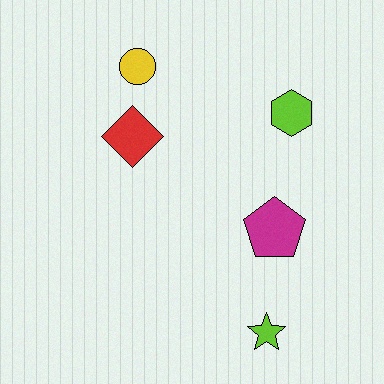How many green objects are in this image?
There are no green objects.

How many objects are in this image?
There are 5 objects.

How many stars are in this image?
There is 1 star.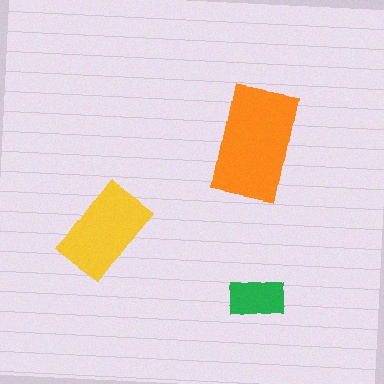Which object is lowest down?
The green rectangle is bottommost.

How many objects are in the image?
There are 3 objects in the image.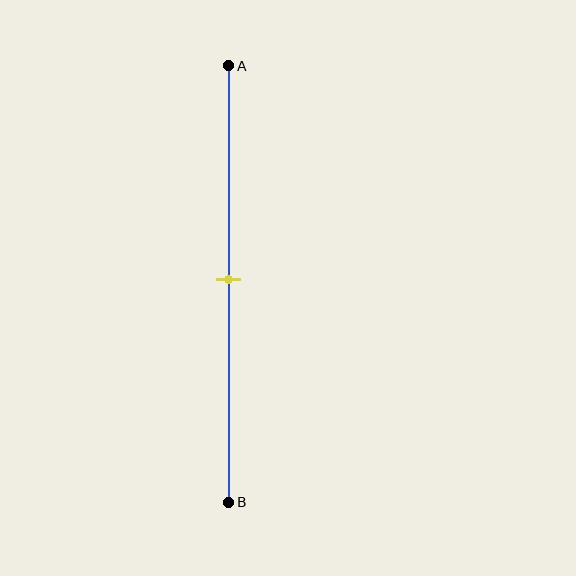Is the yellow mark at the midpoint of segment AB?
Yes, the mark is approximately at the midpoint.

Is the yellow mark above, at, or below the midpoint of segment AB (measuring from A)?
The yellow mark is approximately at the midpoint of segment AB.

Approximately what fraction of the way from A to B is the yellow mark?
The yellow mark is approximately 50% of the way from A to B.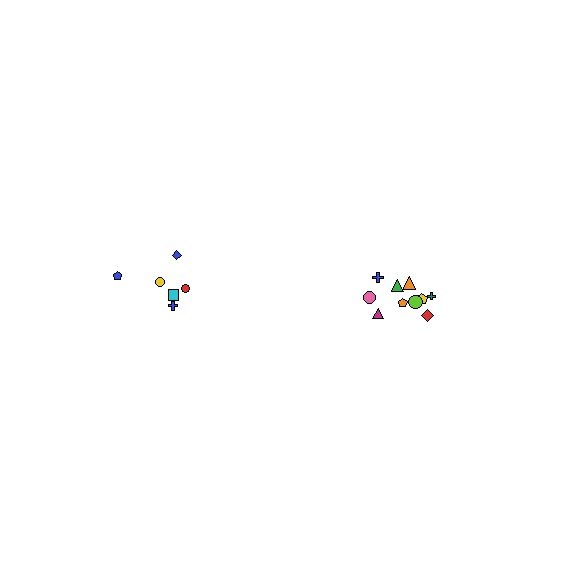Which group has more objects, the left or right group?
The right group.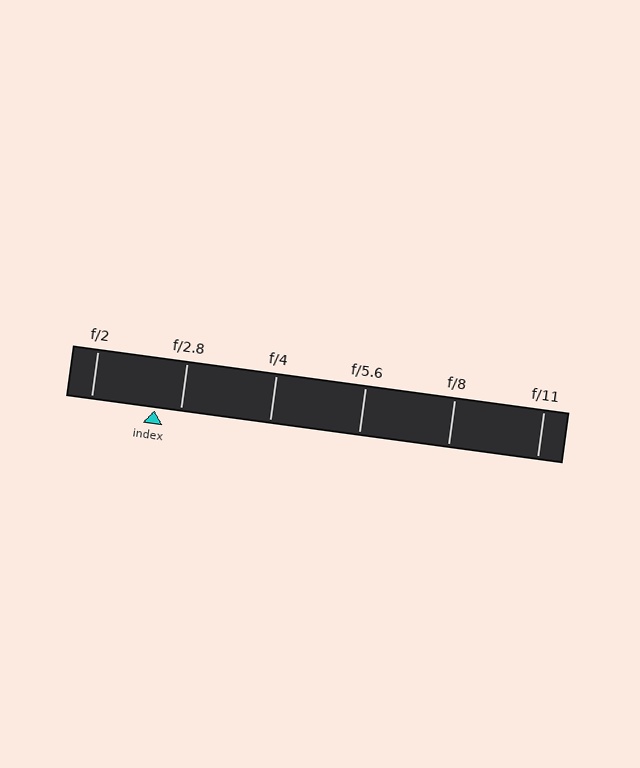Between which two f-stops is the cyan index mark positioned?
The index mark is between f/2 and f/2.8.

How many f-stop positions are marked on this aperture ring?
There are 6 f-stop positions marked.